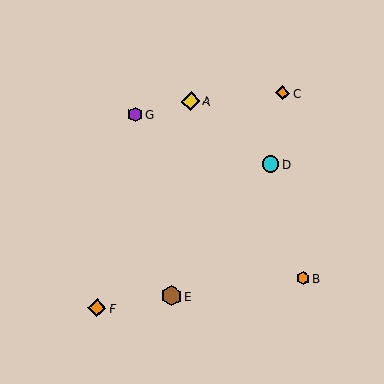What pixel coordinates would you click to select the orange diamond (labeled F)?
Click at (97, 308) to select the orange diamond F.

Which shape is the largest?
The brown hexagon (labeled E) is the largest.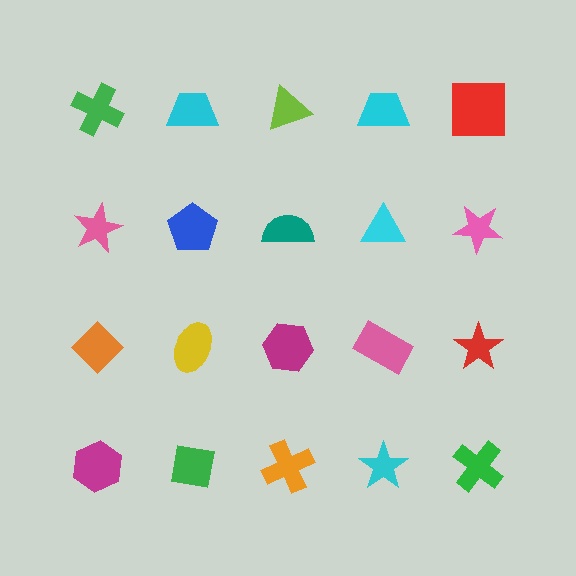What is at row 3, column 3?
A magenta hexagon.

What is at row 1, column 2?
A cyan trapezoid.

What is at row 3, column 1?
An orange diamond.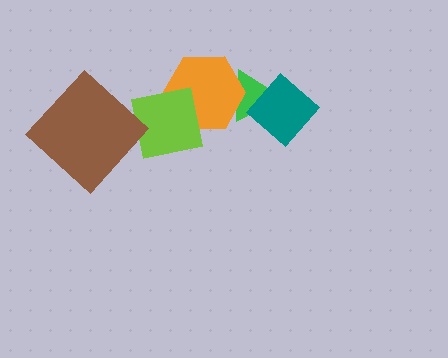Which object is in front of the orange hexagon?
The lime square is in front of the orange hexagon.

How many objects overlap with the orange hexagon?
2 objects overlap with the orange hexagon.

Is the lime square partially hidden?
No, no other shape covers it.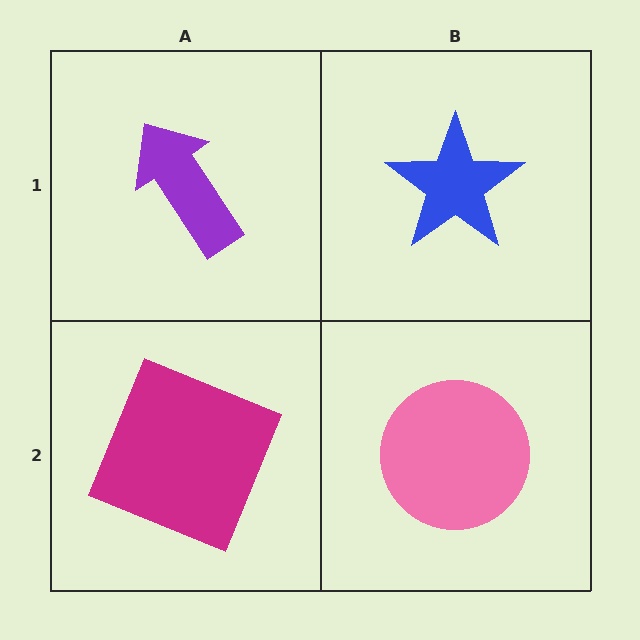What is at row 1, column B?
A blue star.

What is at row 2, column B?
A pink circle.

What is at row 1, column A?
A purple arrow.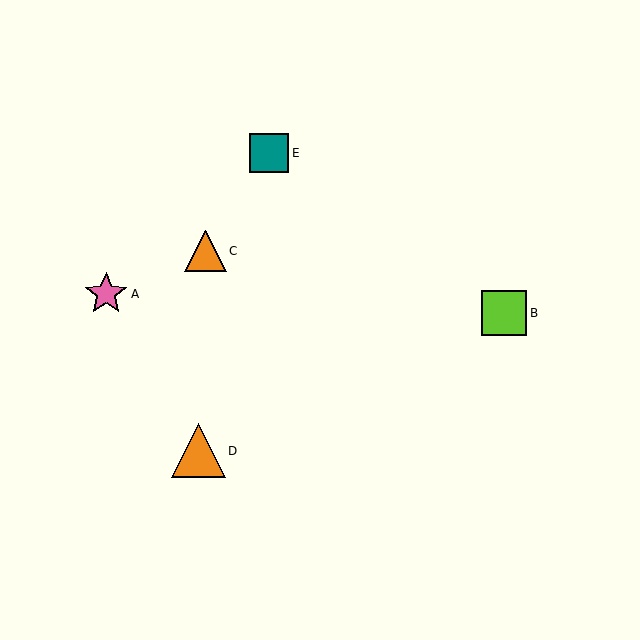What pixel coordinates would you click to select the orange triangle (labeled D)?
Click at (198, 451) to select the orange triangle D.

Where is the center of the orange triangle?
The center of the orange triangle is at (198, 451).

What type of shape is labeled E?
Shape E is a teal square.